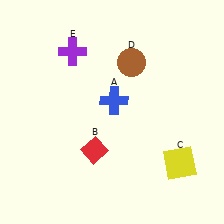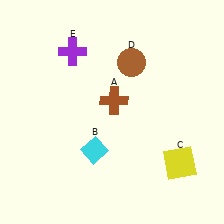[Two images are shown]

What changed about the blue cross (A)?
In Image 1, A is blue. In Image 2, it changed to brown.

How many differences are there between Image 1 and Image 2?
There are 2 differences between the two images.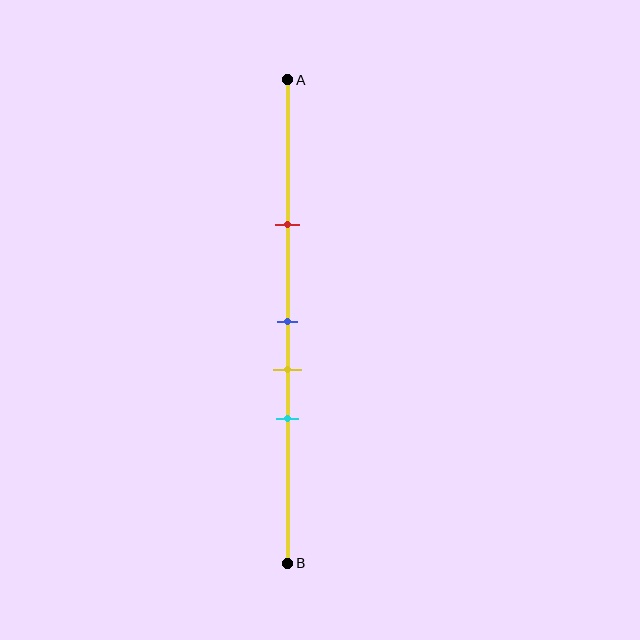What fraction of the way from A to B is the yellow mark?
The yellow mark is approximately 60% (0.6) of the way from A to B.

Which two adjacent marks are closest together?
The blue and yellow marks are the closest adjacent pair.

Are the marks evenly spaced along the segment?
No, the marks are not evenly spaced.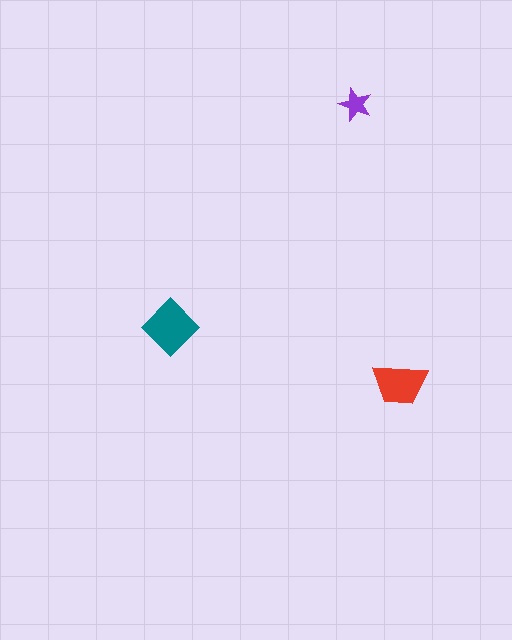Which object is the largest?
The teal diamond.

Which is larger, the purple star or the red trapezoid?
The red trapezoid.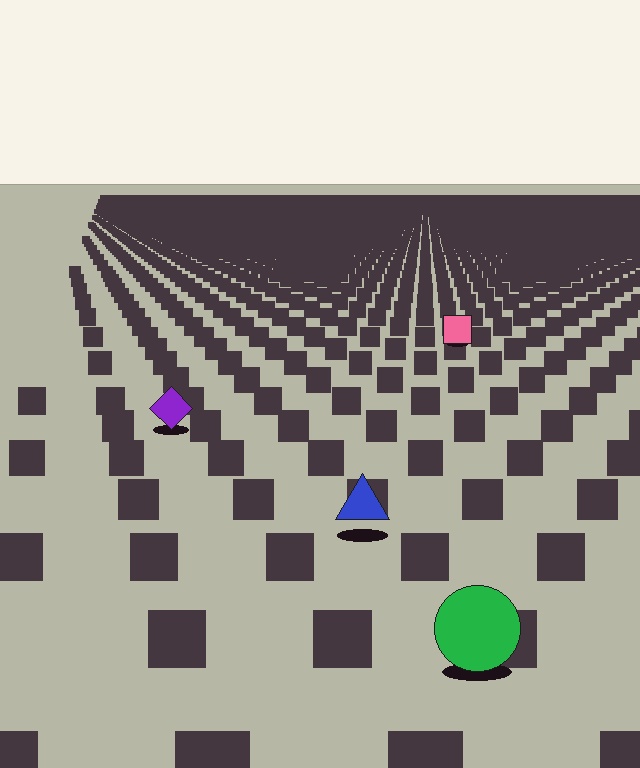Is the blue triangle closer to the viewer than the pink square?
Yes. The blue triangle is closer — you can tell from the texture gradient: the ground texture is coarser near it.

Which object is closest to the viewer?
The green circle is closest. The texture marks near it are larger and more spread out.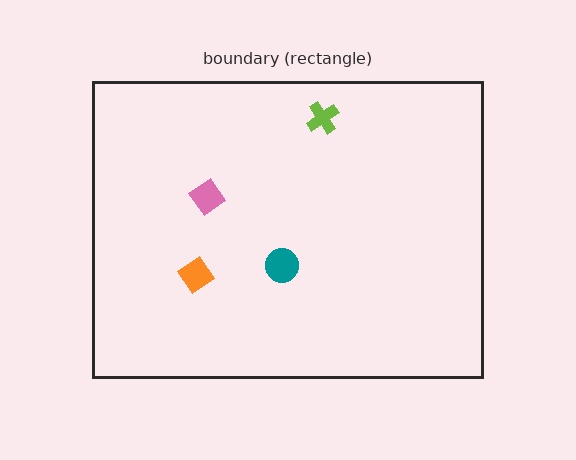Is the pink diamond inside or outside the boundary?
Inside.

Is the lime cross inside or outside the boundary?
Inside.